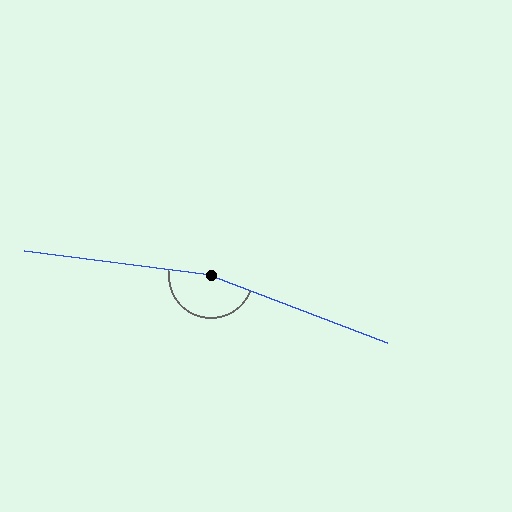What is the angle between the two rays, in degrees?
Approximately 167 degrees.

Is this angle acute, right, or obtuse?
It is obtuse.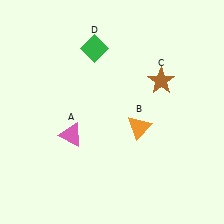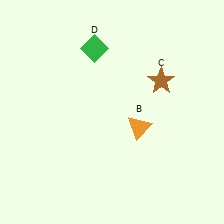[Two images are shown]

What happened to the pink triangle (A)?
The pink triangle (A) was removed in Image 2. It was in the bottom-left area of Image 1.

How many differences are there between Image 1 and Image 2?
There is 1 difference between the two images.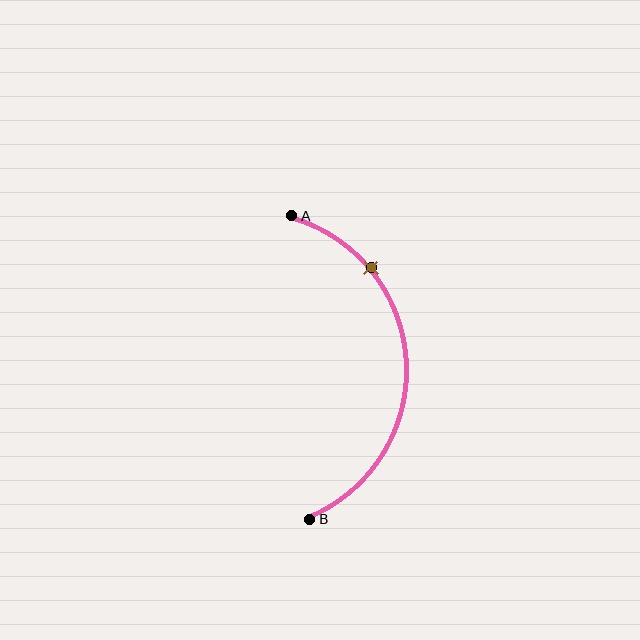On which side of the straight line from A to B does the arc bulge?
The arc bulges to the right of the straight line connecting A and B.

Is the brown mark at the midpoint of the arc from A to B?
No. The brown mark lies on the arc but is closer to endpoint A. The arc midpoint would be at the point on the curve equidistant along the arc from both A and B.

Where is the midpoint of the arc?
The arc midpoint is the point on the curve farthest from the straight line joining A and B. It sits to the right of that line.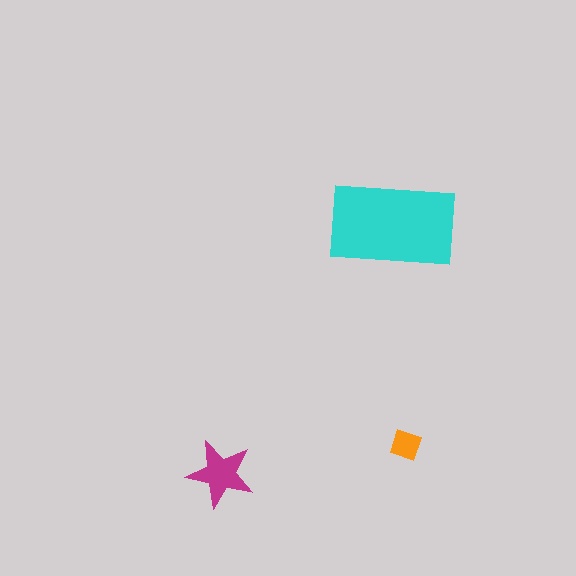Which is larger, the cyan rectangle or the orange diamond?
The cyan rectangle.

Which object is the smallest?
The orange diamond.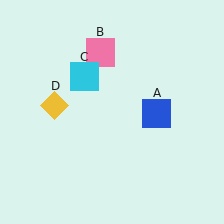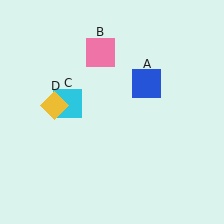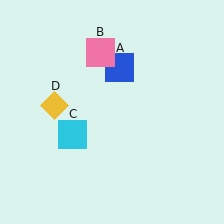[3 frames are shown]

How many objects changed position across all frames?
2 objects changed position: blue square (object A), cyan square (object C).